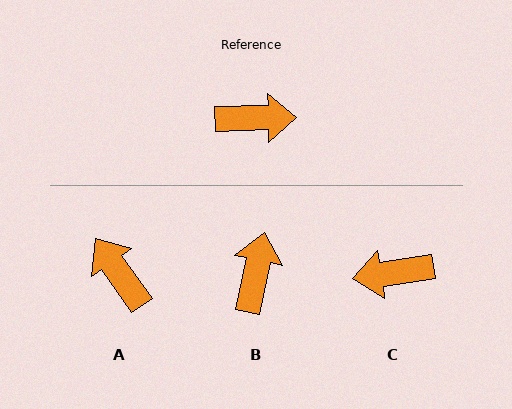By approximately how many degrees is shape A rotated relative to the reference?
Approximately 124 degrees counter-clockwise.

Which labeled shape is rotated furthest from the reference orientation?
C, about 172 degrees away.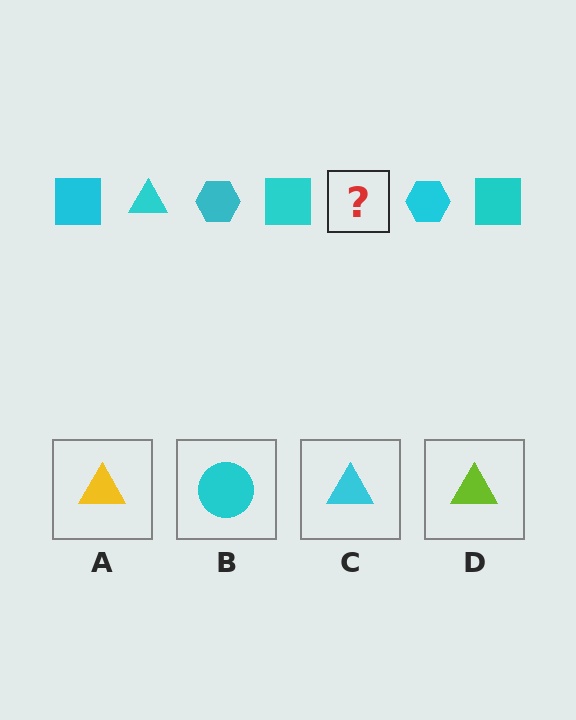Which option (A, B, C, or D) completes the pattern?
C.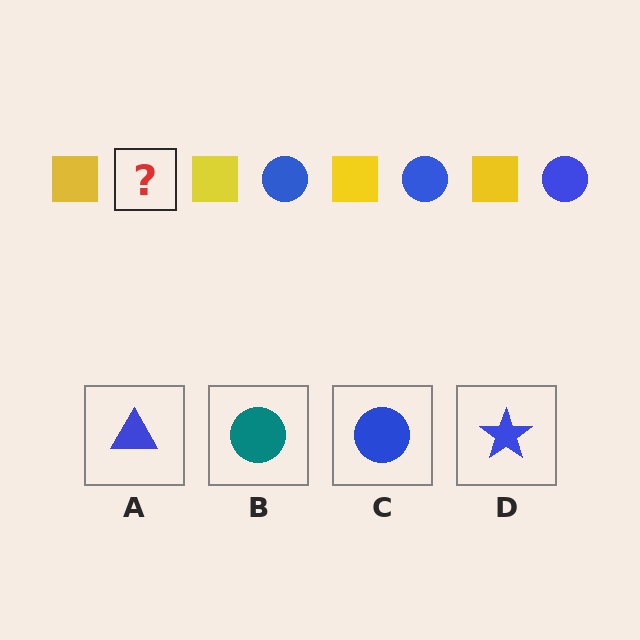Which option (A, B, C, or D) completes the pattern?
C.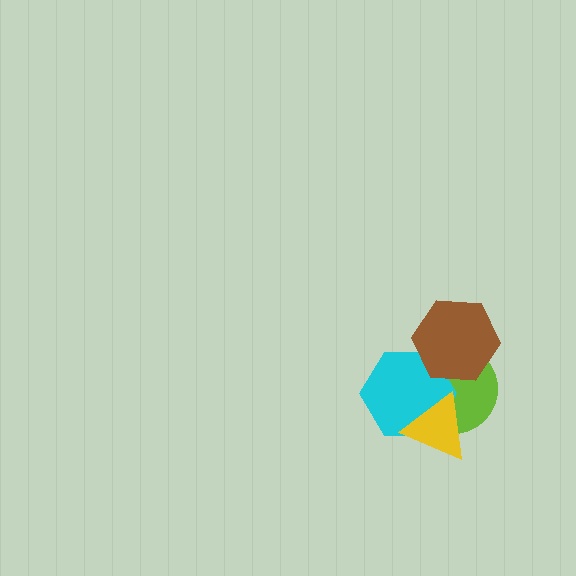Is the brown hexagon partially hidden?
No, no other shape covers it.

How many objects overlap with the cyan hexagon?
3 objects overlap with the cyan hexagon.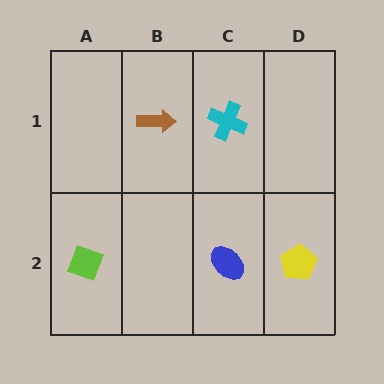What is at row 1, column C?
A cyan cross.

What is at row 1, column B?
A brown arrow.